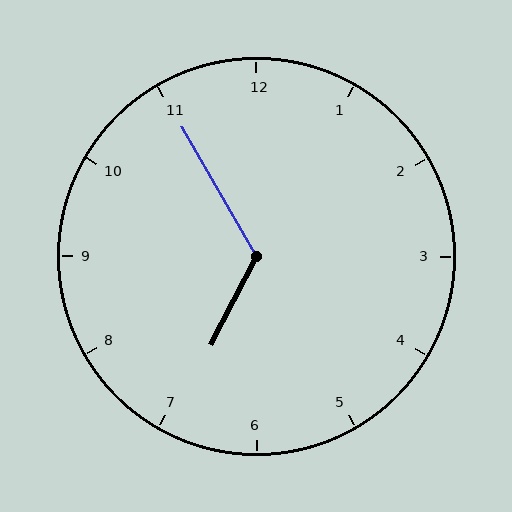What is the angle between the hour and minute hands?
Approximately 122 degrees.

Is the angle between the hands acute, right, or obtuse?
It is obtuse.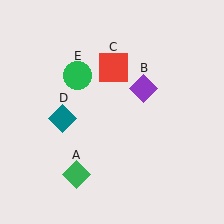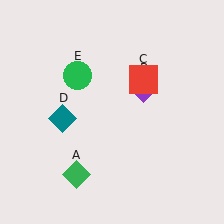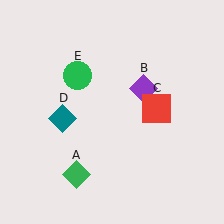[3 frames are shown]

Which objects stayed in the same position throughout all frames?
Green diamond (object A) and purple diamond (object B) and teal diamond (object D) and green circle (object E) remained stationary.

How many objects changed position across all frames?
1 object changed position: red square (object C).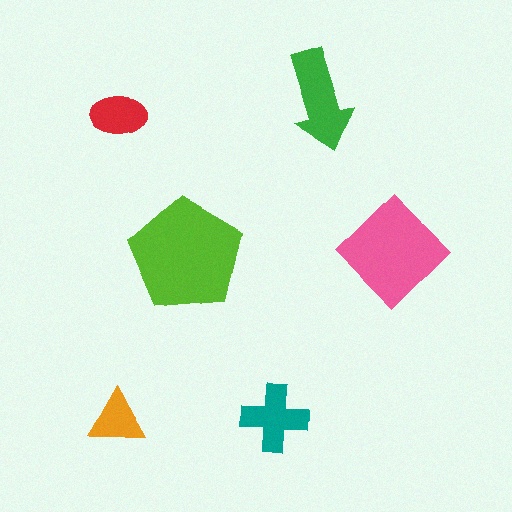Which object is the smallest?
The orange triangle.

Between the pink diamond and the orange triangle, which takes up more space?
The pink diamond.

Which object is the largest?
The lime pentagon.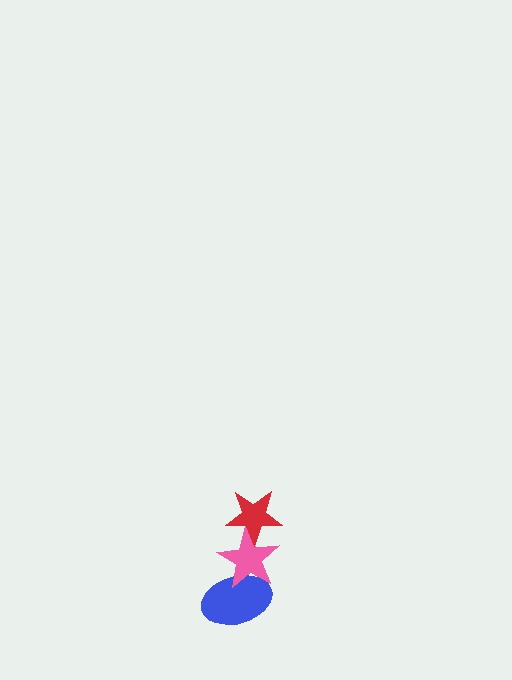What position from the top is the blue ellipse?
The blue ellipse is 3rd from the top.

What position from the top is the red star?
The red star is 1st from the top.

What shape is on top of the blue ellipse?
The pink star is on top of the blue ellipse.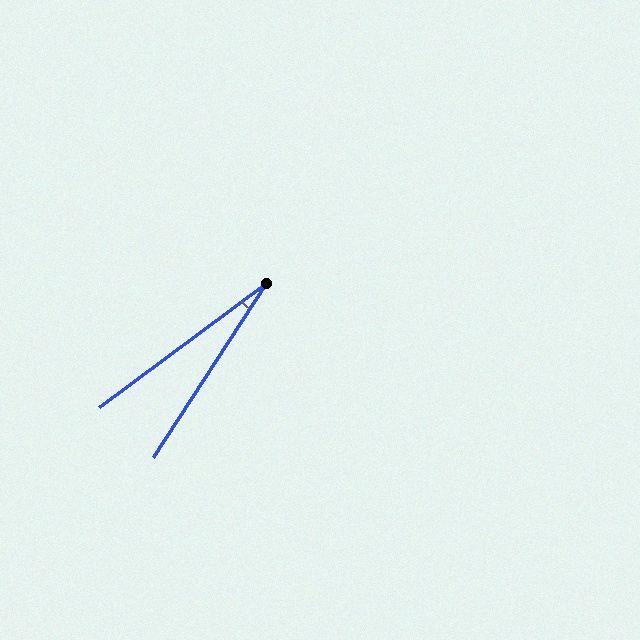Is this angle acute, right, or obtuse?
It is acute.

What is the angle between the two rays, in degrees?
Approximately 20 degrees.